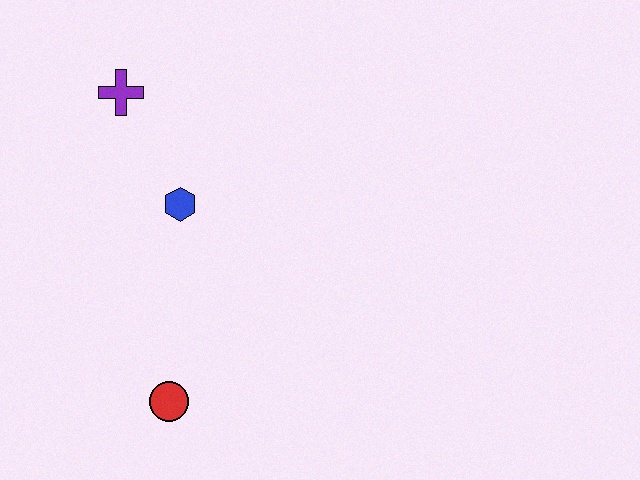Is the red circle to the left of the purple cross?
No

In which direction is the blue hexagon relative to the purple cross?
The blue hexagon is below the purple cross.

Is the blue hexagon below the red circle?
No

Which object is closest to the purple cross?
The blue hexagon is closest to the purple cross.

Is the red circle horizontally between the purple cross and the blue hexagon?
Yes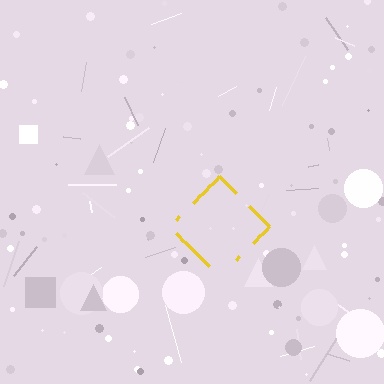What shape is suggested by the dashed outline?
The dashed outline suggests a diamond.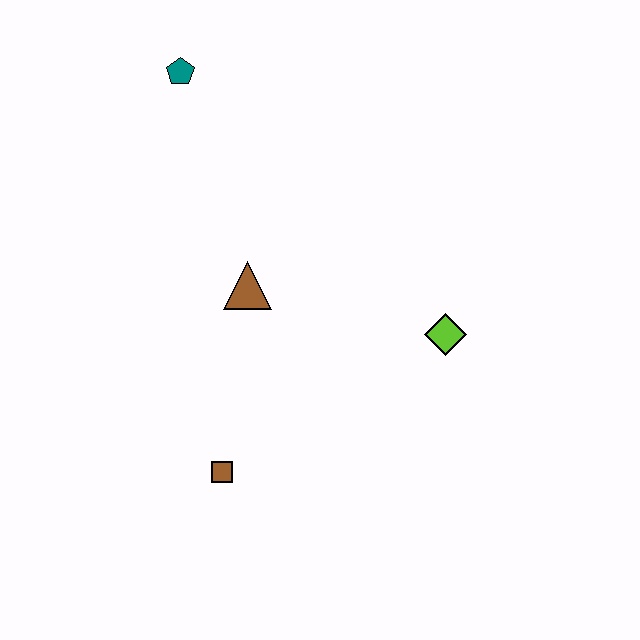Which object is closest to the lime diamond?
The brown triangle is closest to the lime diamond.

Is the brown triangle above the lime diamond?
Yes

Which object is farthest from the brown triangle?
The teal pentagon is farthest from the brown triangle.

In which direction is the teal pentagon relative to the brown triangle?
The teal pentagon is above the brown triangle.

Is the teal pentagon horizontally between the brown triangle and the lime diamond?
No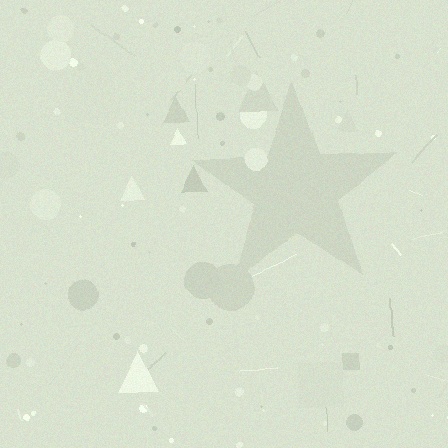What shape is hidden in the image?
A star is hidden in the image.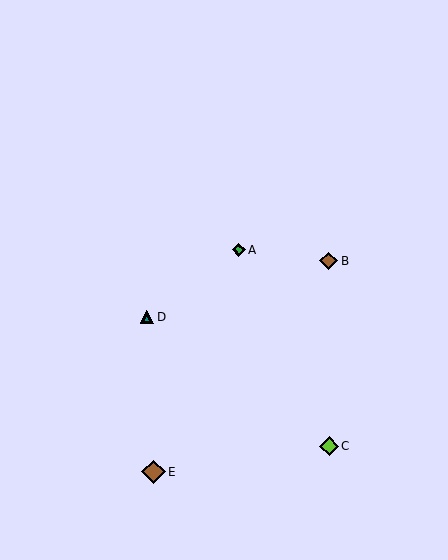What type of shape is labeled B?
Shape B is a brown diamond.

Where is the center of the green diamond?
The center of the green diamond is at (239, 250).